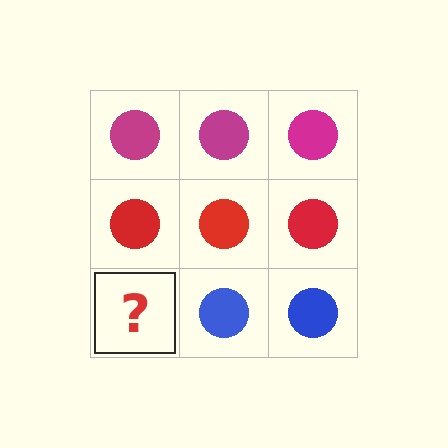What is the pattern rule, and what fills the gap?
The rule is that each row has a consistent color. The gap should be filled with a blue circle.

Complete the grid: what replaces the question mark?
The question mark should be replaced with a blue circle.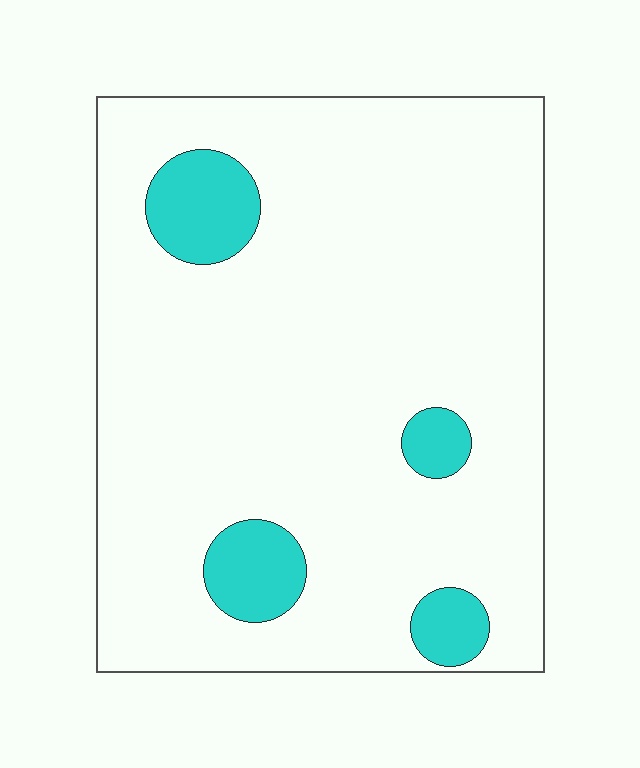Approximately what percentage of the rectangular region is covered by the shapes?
Approximately 10%.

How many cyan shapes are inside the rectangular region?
4.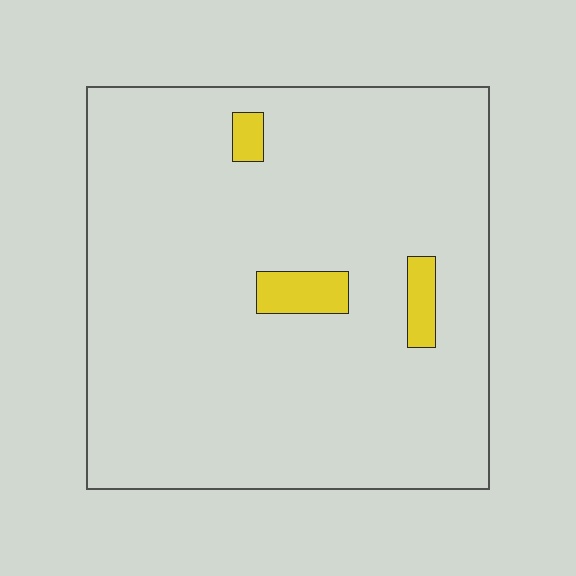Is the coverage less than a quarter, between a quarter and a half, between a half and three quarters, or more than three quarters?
Less than a quarter.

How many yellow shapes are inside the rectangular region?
3.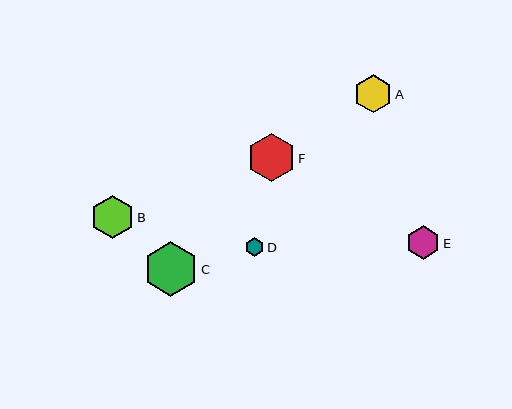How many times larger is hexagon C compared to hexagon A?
Hexagon C is approximately 1.4 times the size of hexagon A.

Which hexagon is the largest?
Hexagon C is the largest with a size of approximately 55 pixels.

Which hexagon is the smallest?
Hexagon D is the smallest with a size of approximately 18 pixels.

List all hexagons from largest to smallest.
From largest to smallest: C, F, B, A, E, D.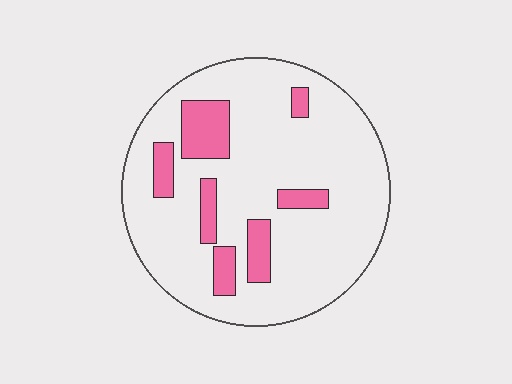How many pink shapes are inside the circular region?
7.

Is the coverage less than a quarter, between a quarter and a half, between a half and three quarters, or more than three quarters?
Less than a quarter.